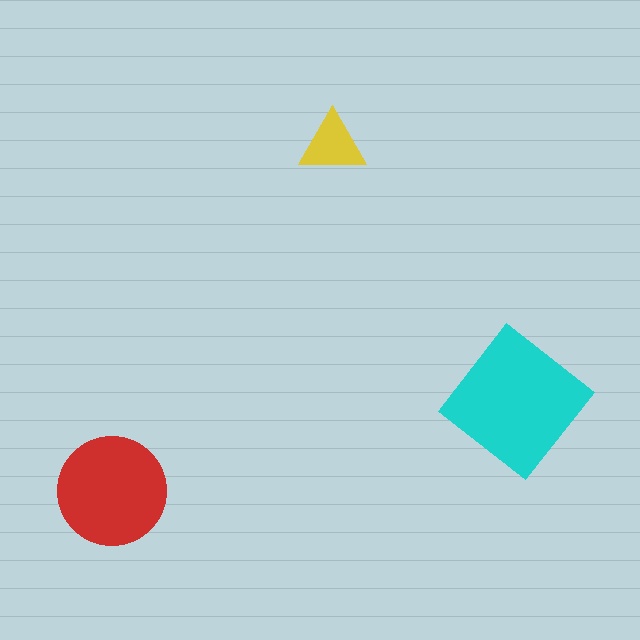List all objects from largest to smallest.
The cyan diamond, the red circle, the yellow triangle.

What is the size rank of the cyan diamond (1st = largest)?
1st.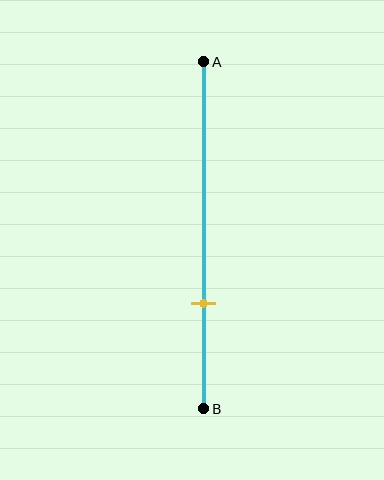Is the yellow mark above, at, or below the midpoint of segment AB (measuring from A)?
The yellow mark is below the midpoint of segment AB.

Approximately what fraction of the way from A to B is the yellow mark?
The yellow mark is approximately 70% of the way from A to B.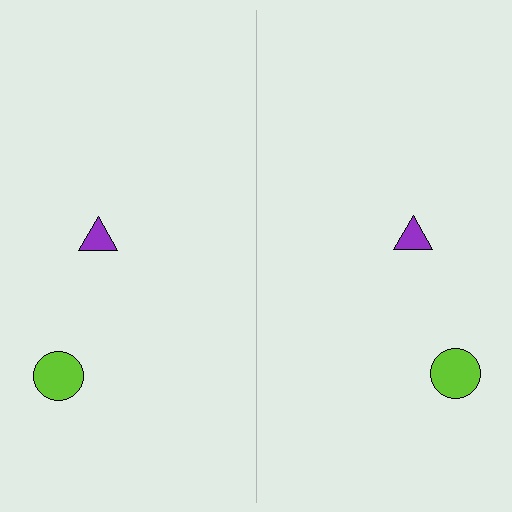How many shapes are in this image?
There are 4 shapes in this image.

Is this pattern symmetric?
Yes, this pattern has bilateral (reflection) symmetry.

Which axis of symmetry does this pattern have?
The pattern has a vertical axis of symmetry running through the center of the image.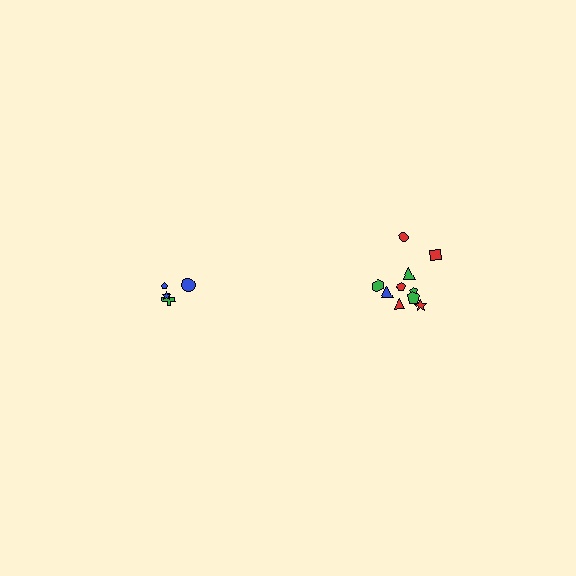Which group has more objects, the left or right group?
The right group.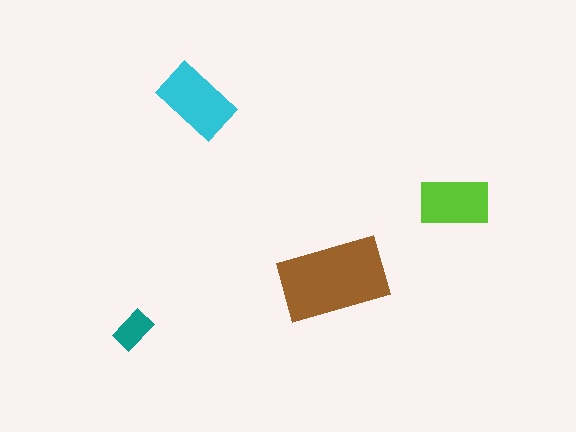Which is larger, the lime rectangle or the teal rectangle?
The lime one.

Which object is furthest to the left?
The teal rectangle is leftmost.